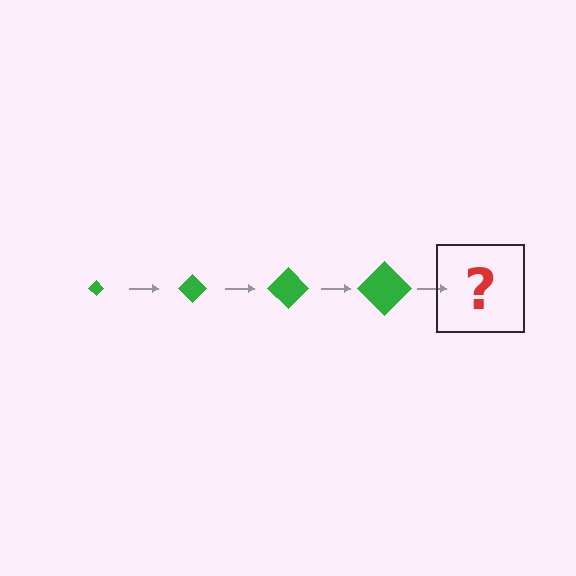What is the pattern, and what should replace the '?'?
The pattern is that the diamond gets progressively larger each step. The '?' should be a green diamond, larger than the previous one.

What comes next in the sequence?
The next element should be a green diamond, larger than the previous one.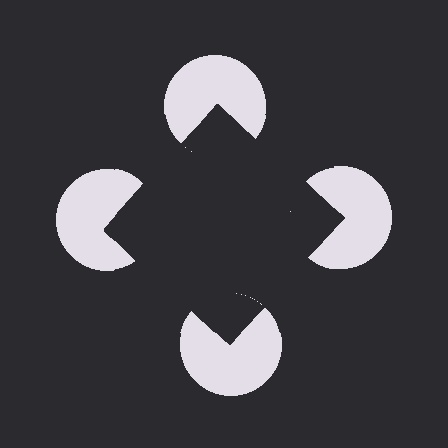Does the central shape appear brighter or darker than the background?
It typically appears slightly darker than the background, even though no actual brightness change is drawn.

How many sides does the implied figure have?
4 sides.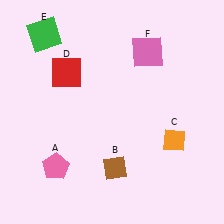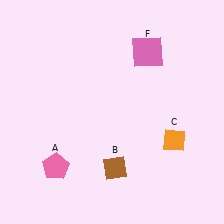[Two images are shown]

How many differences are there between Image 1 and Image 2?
There are 2 differences between the two images.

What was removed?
The red square (D), the green square (E) were removed in Image 2.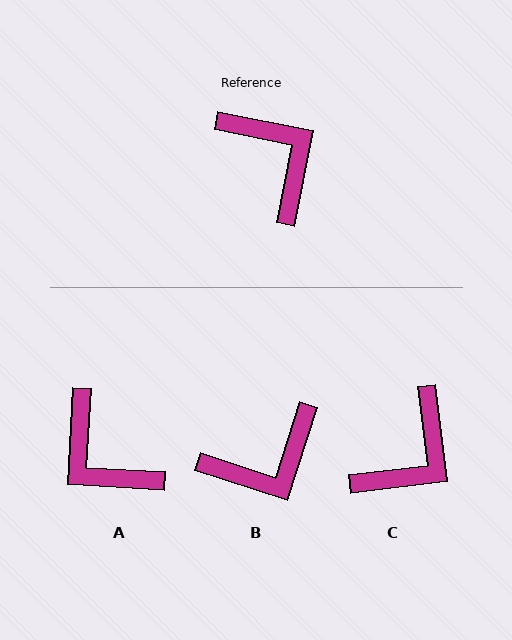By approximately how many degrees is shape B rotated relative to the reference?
Approximately 97 degrees clockwise.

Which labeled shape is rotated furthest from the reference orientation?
A, about 172 degrees away.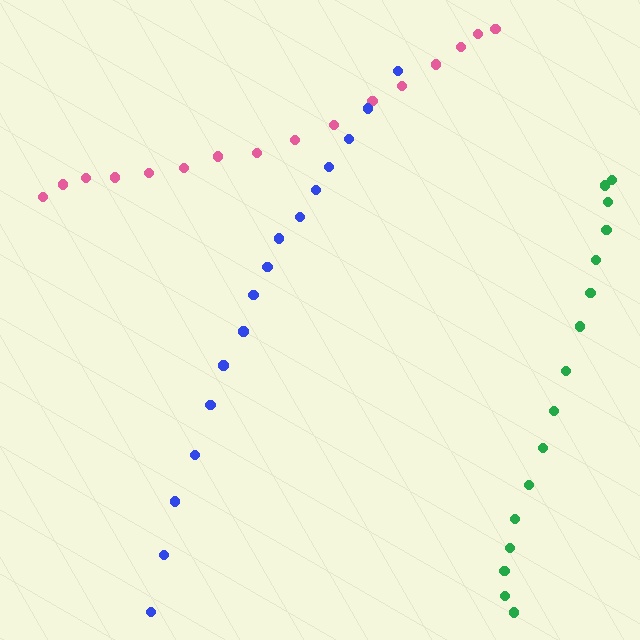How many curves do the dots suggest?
There are 3 distinct paths.